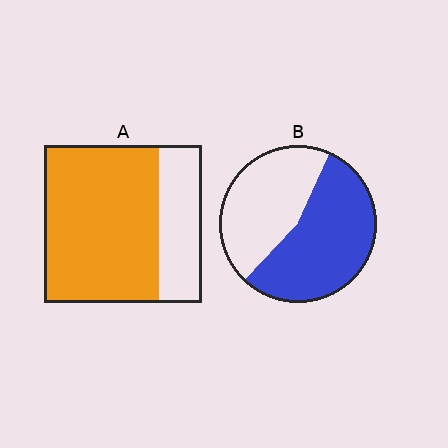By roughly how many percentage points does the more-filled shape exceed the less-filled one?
By roughly 15 percentage points (A over B).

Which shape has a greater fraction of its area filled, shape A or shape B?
Shape A.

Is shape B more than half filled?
Yes.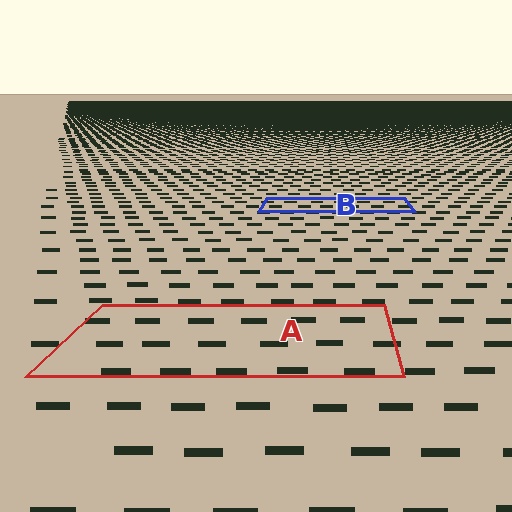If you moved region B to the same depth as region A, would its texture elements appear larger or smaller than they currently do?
They would appear larger. At a closer depth, the same texture elements are projected at a bigger on-screen size.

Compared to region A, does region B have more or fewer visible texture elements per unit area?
Region B has more texture elements per unit area — they are packed more densely because it is farther away.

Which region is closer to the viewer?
Region A is closer. The texture elements there are larger and more spread out.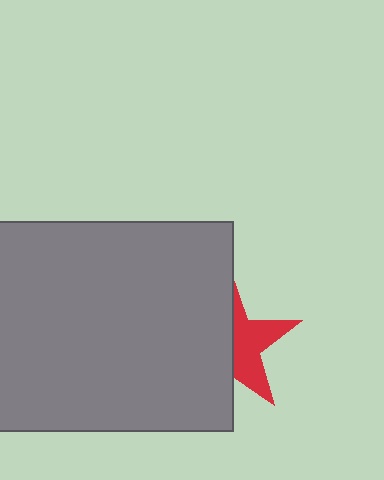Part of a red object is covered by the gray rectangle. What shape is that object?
It is a star.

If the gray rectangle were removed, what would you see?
You would see the complete red star.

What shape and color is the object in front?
The object in front is a gray rectangle.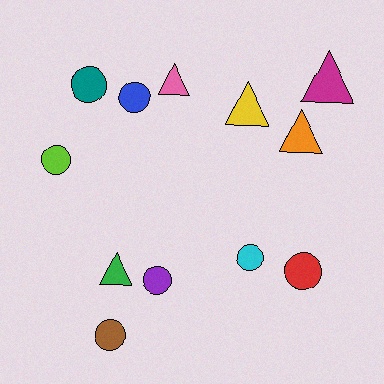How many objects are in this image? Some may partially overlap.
There are 12 objects.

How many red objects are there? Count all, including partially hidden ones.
There is 1 red object.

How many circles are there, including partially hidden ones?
There are 7 circles.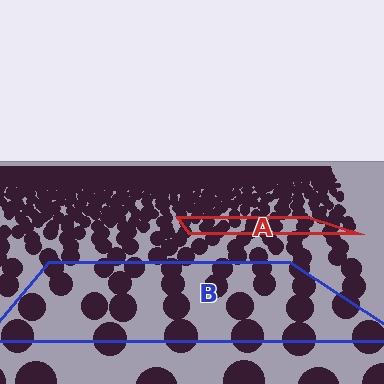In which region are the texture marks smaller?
The texture marks are smaller in region A, because it is farther away.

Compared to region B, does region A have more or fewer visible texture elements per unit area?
Region A has more texture elements per unit area — they are packed more densely because it is farther away.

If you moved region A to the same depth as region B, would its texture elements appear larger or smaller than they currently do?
They would appear larger. At a closer depth, the same texture elements are projected at a bigger on-screen size.